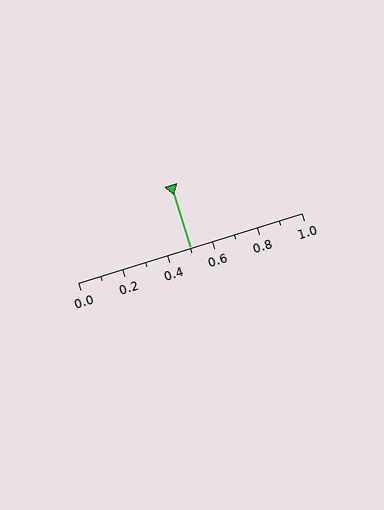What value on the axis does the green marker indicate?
The marker indicates approximately 0.5.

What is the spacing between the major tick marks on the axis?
The major ticks are spaced 0.2 apart.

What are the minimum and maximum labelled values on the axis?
The axis runs from 0.0 to 1.0.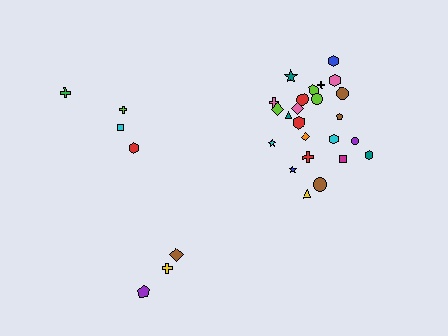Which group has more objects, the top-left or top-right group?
The top-right group.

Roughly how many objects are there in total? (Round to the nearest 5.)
Roughly 30 objects in total.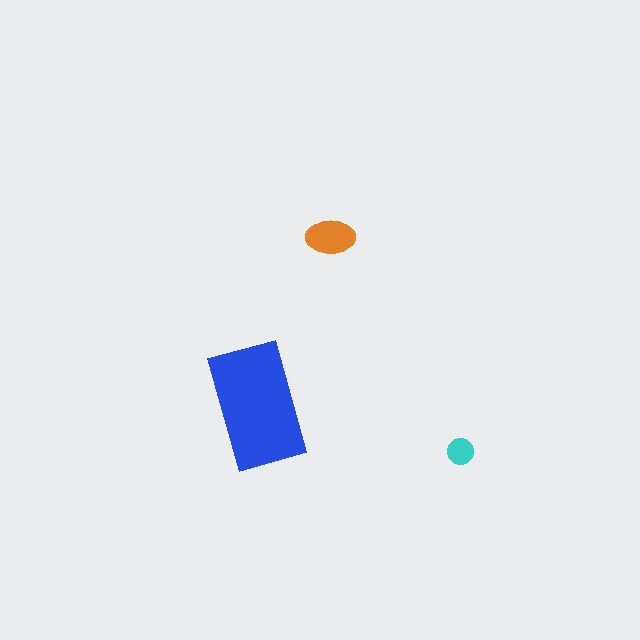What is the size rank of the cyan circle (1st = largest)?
3rd.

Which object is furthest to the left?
The blue rectangle is leftmost.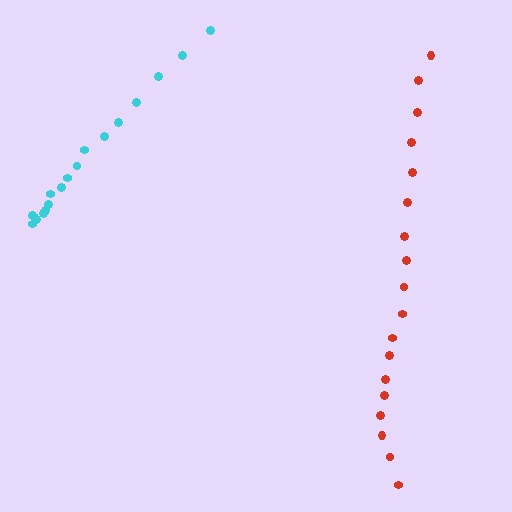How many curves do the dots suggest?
There are 2 distinct paths.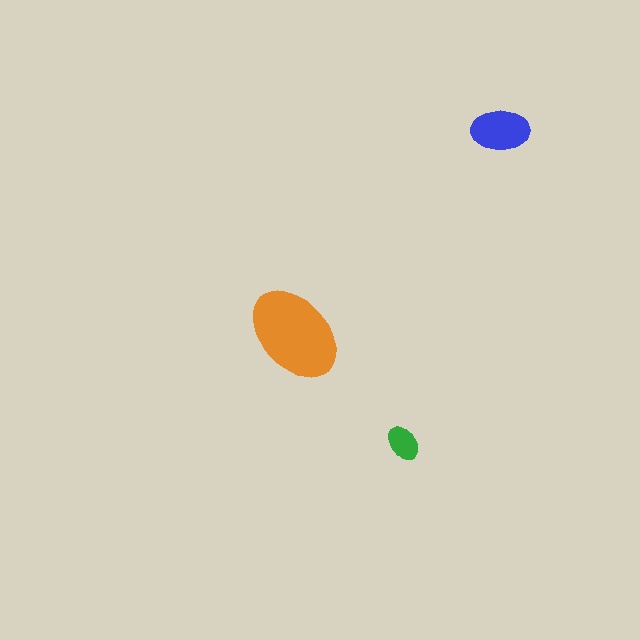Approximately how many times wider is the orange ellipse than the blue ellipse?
About 1.5 times wider.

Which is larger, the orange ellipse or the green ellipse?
The orange one.